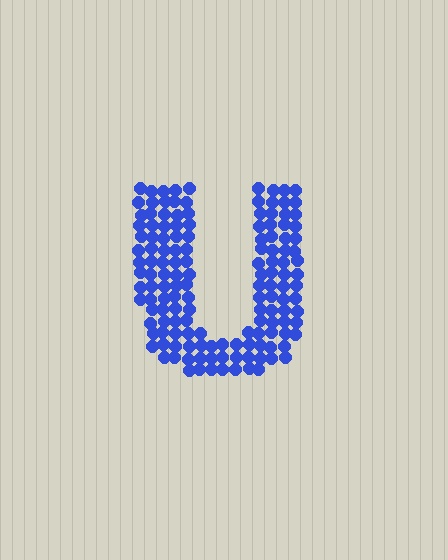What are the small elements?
The small elements are circles.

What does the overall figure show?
The overall figure shows the letter U.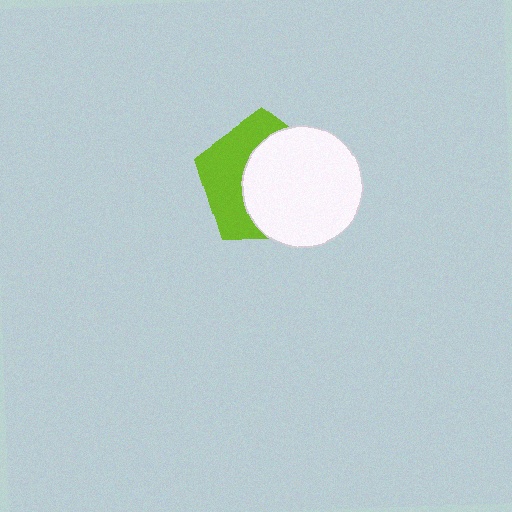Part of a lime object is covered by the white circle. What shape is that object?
It is a pentagon.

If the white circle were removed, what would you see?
You would see the complete lime pentagon.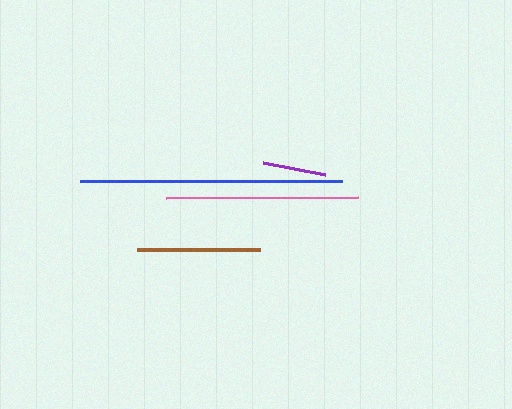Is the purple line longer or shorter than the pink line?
The pink line is longer than the purple line.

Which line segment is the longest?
The blue line is the longest at approximately 262 pixels.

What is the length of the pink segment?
The pink segment is approximately 191 pixels long.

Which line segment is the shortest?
The purple line is the shortest at approximately 63 pixels.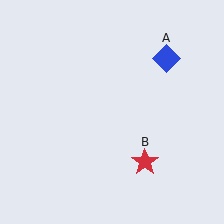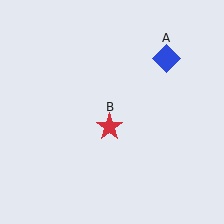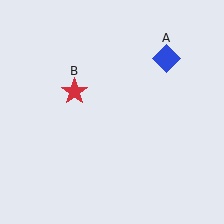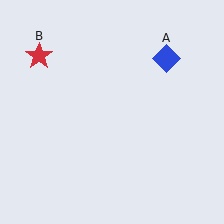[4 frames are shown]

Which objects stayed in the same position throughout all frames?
Blue diamond (object A) remained stationary.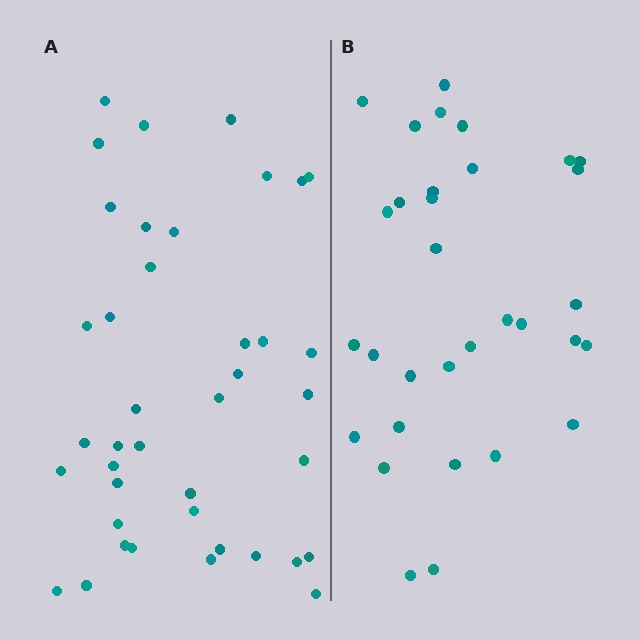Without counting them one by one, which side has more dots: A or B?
Region A (the left region) has more dots.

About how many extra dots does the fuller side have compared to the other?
Region A has roughly 8 or so more dots than region B.